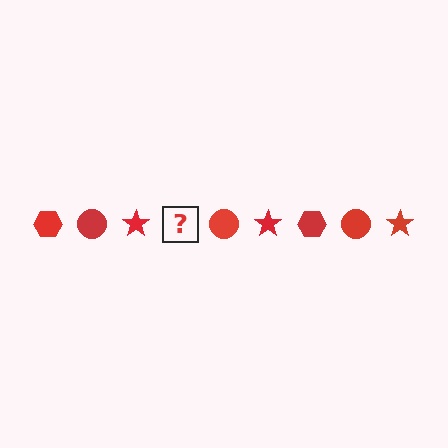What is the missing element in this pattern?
The missing element is a red hexagon.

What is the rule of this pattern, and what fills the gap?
The rule is that the pattern cycles through hexagon, circle, star shapes in red. The gap should be filled with a red hexagon.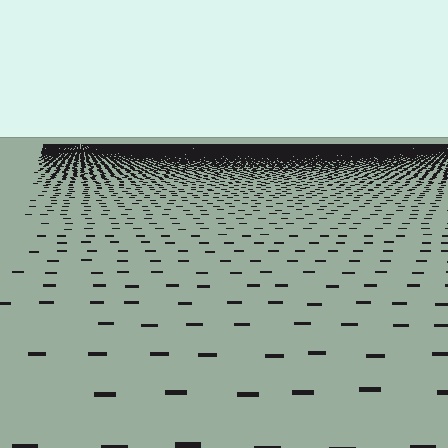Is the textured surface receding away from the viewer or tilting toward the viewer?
The surface is receding away from the viewer. Texture elements get smaller and denser toward the top.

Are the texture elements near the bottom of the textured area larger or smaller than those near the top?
Larger. Near the bottom, elements are closer to the viewer and appear at a bigger on-screen size.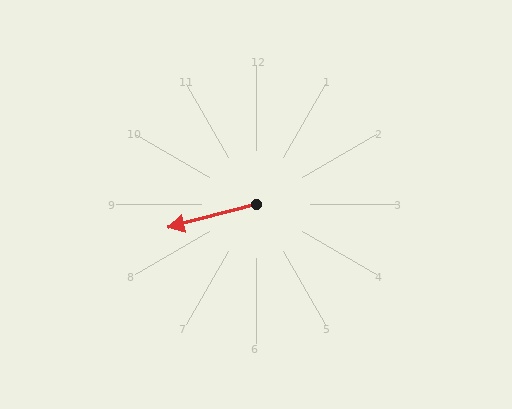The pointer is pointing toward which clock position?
Roughly 9 o'clock.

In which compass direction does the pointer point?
West.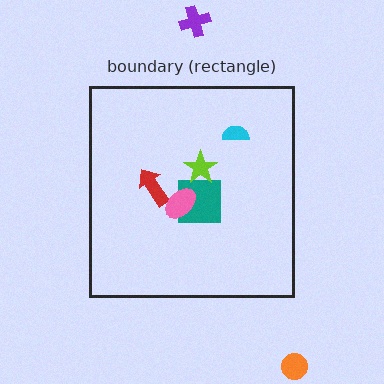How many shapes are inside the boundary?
5 inside, 2 outside.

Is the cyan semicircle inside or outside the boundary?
Inside.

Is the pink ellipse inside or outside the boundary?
Inside.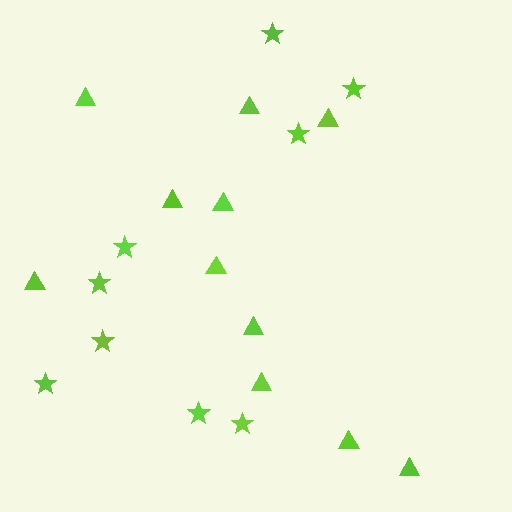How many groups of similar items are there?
There are 2 groups: one group of stars (9) and one group of triangles (11).